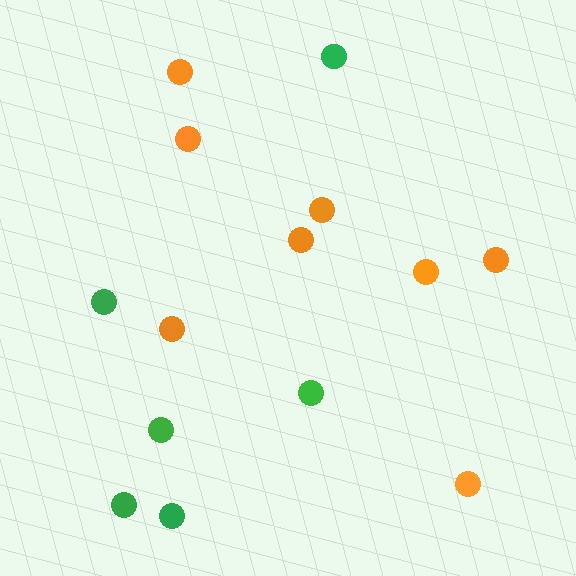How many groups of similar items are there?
There are 2 groups: one group of orange circles (8) and one group of green circles (6).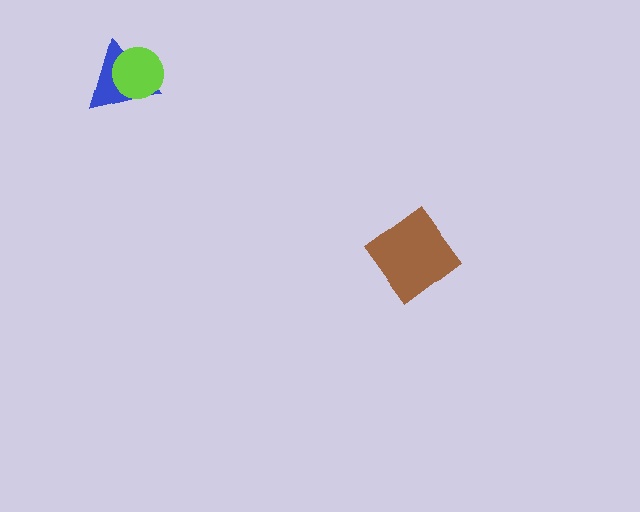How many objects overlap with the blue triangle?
1 object overlaps with the blue triangle.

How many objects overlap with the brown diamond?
0 objects overlap with the brown diamond.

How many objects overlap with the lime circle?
1 object overlaps with the lime circle.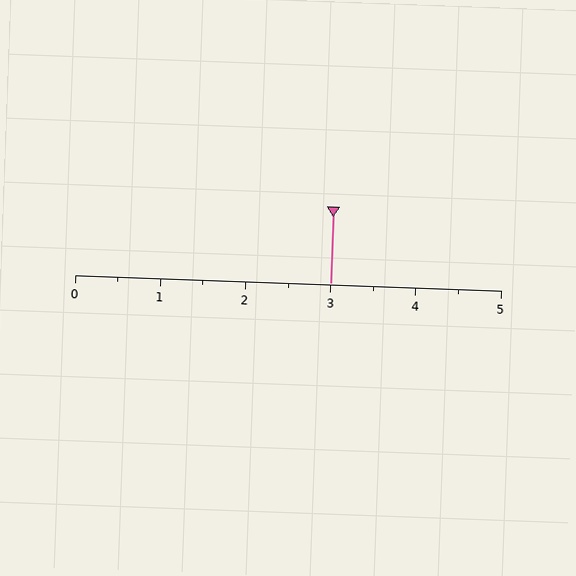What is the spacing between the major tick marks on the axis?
The major ticks are spaced 1 apart.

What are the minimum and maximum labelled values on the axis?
The axis runs from 0 to 5.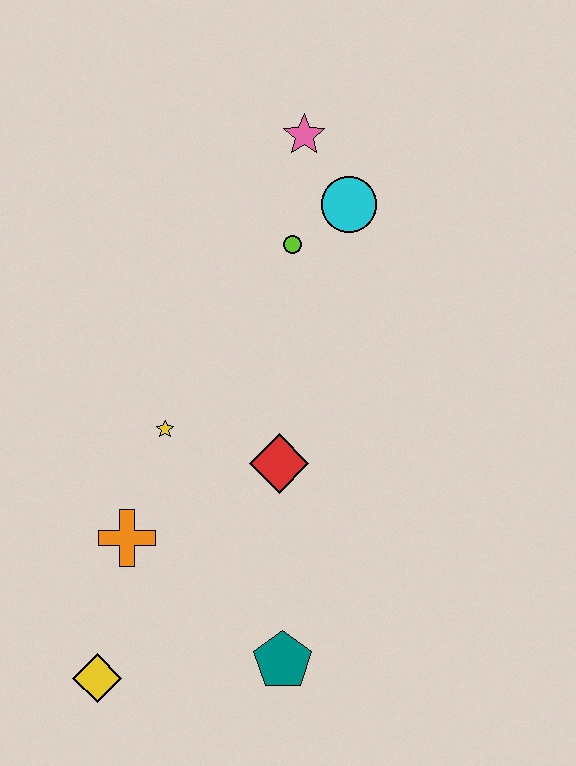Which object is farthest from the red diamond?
The pink star is farthest from the red diamond.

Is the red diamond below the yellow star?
Yes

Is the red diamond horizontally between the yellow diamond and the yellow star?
No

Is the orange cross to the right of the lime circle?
No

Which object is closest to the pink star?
The cyan circle is closest to the pink star.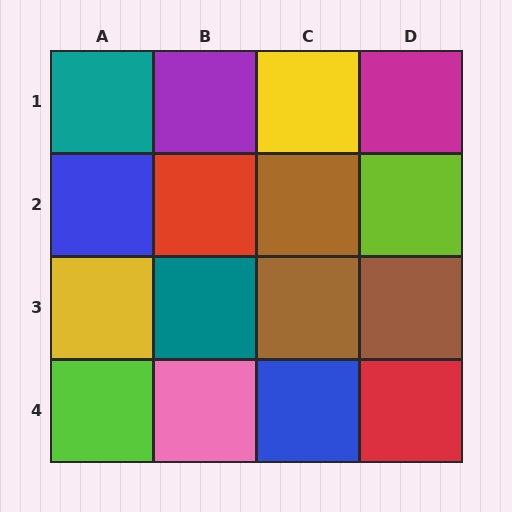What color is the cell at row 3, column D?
Brown.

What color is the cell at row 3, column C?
Brown.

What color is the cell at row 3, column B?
Teal.